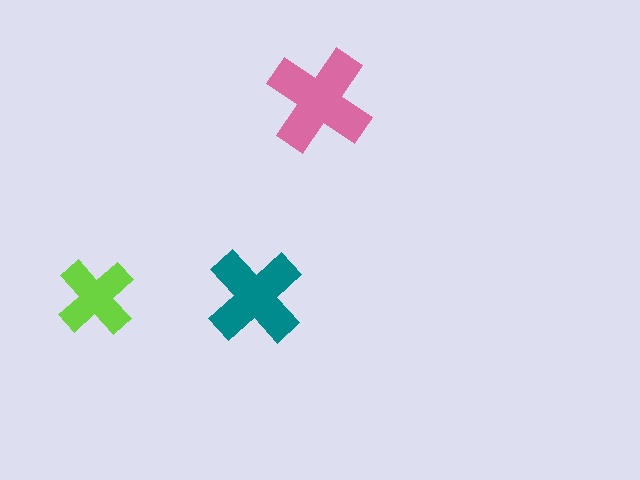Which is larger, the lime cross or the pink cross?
The pink one.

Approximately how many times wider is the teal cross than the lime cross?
About 1.5 times wider.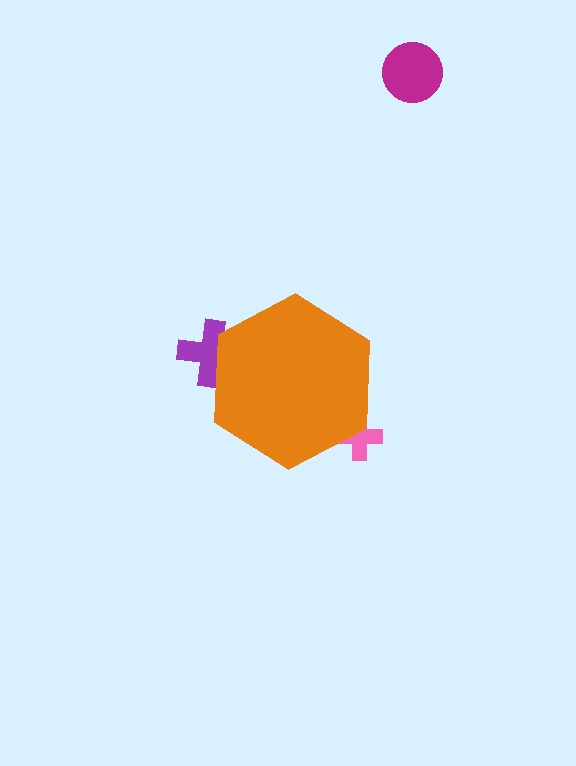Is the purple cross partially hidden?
Yes, the purple cross is partially hidden behind the orange hexagon.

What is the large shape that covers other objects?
An orange hexagon.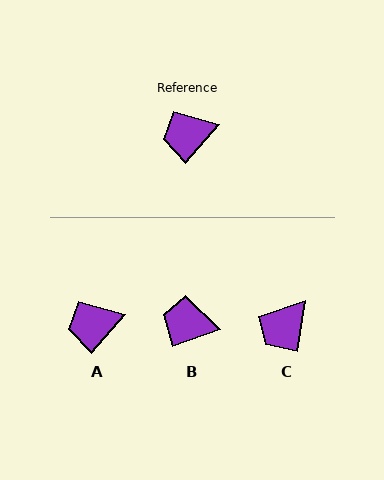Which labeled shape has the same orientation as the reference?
A.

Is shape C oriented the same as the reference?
No, it is off by about 34 degrees.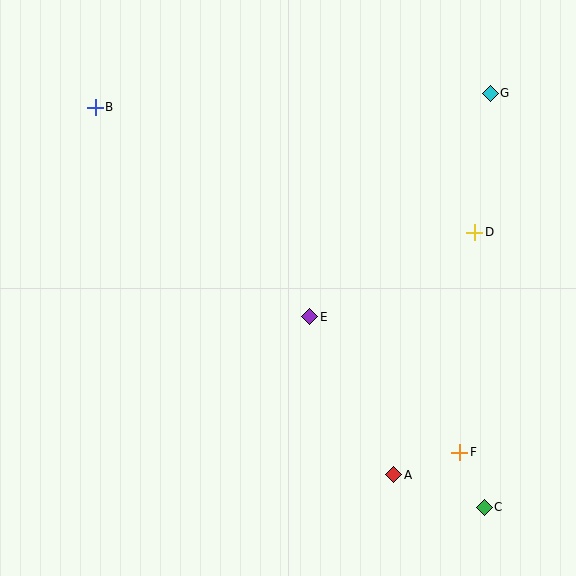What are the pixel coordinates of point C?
Point C is at (484, 507).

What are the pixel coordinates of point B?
Point B is at (95, 107).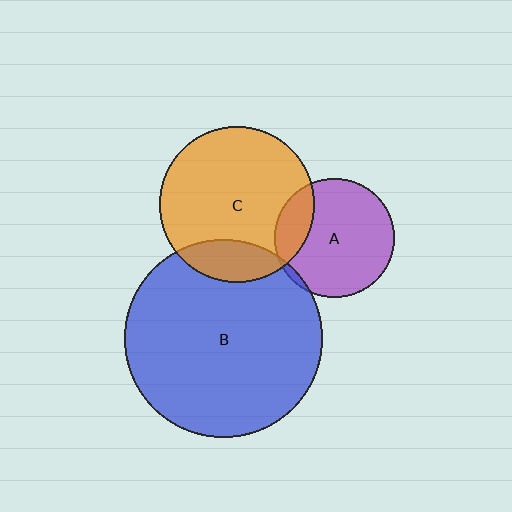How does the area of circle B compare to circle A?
Approximately 2.7 times.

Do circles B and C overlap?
Yes.